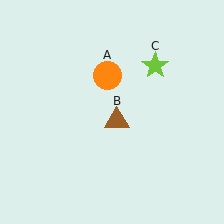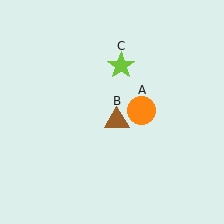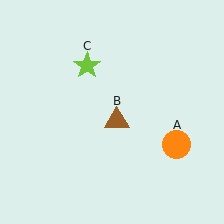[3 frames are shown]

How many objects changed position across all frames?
2 objects changed position: orange circle (object A), lime star (object C).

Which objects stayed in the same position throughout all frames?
Brown triangle (object B) remained stationary.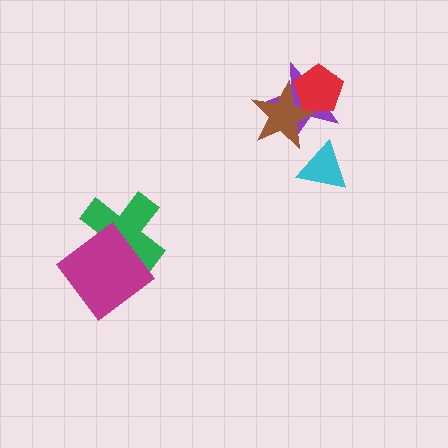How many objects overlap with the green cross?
1 object overlaps with the green cross.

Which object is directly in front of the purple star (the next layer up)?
The brown star is directly in front of the purple star.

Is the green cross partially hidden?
Yes, it is partially covered by another shape.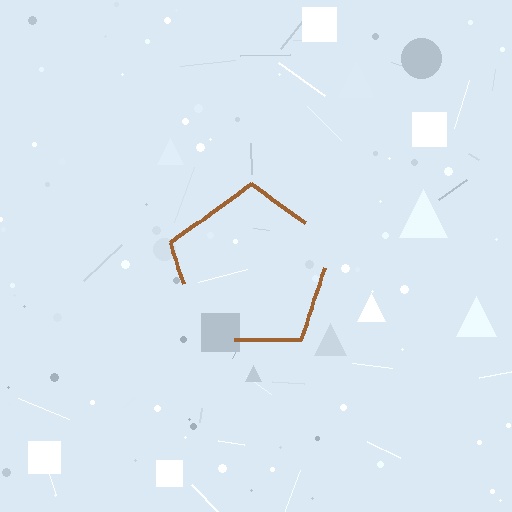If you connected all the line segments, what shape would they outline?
They would outline a pentagon.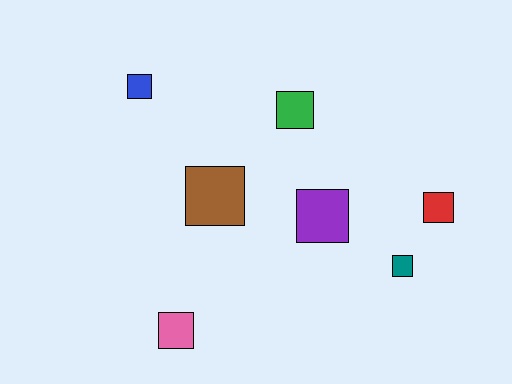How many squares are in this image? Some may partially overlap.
There are 7 squares.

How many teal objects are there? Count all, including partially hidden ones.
There is 1 teal object.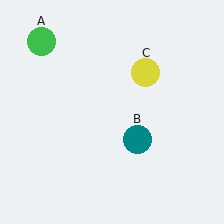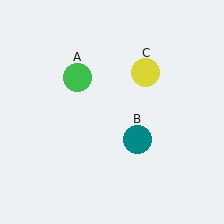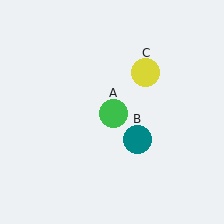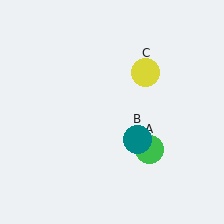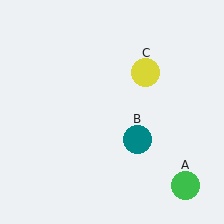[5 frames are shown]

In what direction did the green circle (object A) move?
The green circle (object A) moved down and to the right.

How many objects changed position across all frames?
1 object changed position: green circle (object A).